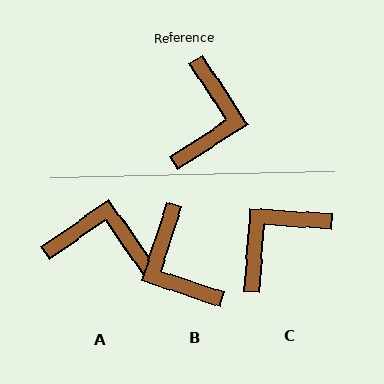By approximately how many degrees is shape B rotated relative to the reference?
Approximately 141 degrees clockwise.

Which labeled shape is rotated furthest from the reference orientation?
C, about 143 degrees away.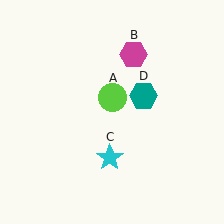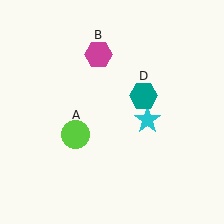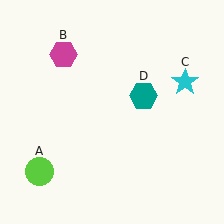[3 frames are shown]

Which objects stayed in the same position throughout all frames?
Teal hexagon (object D) remained stationary.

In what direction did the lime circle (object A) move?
The lime circle (object A) moved down and to the left.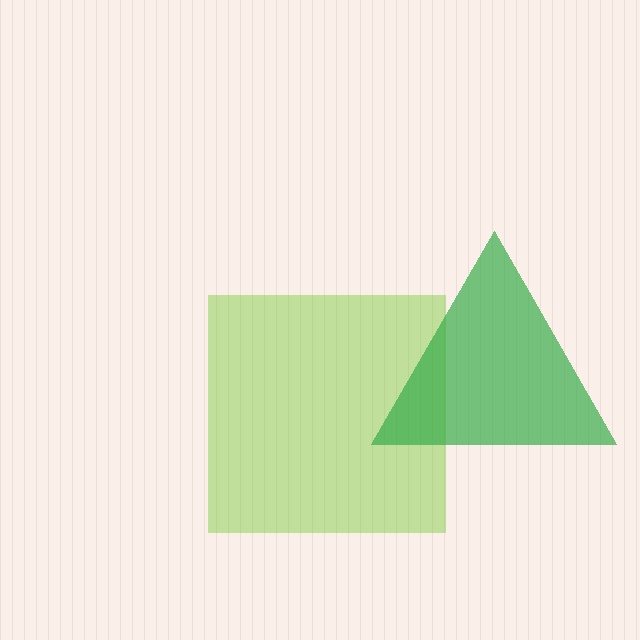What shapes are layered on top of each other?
The layered shapes are: a lime square, a green triangle.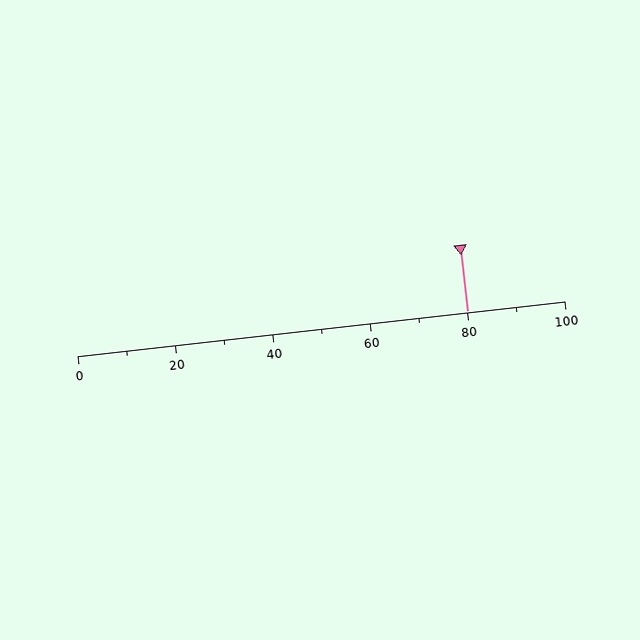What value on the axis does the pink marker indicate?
The marker indicates approximately 80.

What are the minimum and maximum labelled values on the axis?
The axis runs from 0 to 100.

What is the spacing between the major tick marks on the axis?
The major ticks are spaced 20 apart.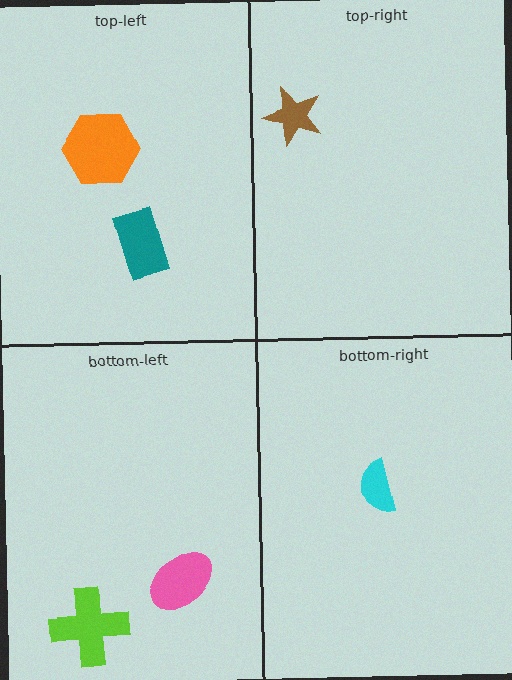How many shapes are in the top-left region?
2.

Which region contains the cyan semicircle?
The bottom-right region.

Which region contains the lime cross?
The bottom-left region.